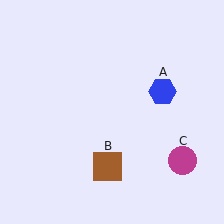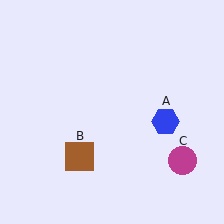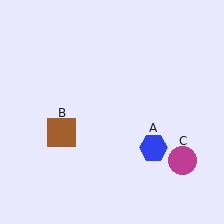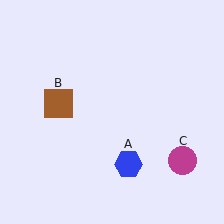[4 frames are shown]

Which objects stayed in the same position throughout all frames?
Magenta circle (object C) remained stationary.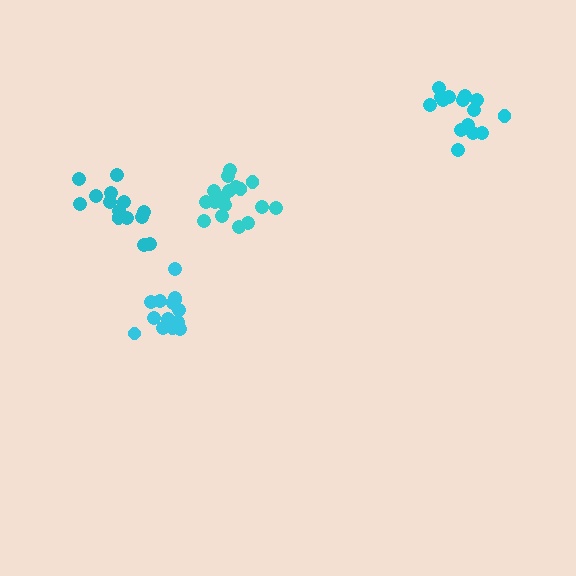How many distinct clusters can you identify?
There are 4 distinct clusters.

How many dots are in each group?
Group 1: 14 dots, Group 2: 15 dots, Group 3: 15 dots, Group 4: 17 dots (61 total).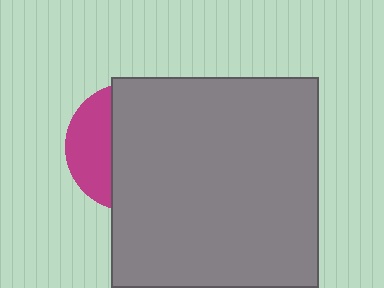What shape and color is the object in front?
The object in front is a gray rectangle.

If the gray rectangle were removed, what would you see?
You would see the complete magenta circle.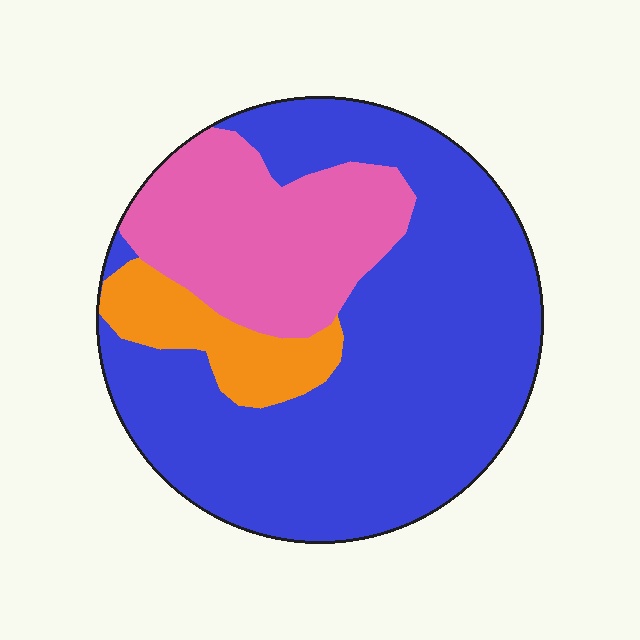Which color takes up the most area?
Blue, at roughly 65%.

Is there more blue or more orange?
Blue.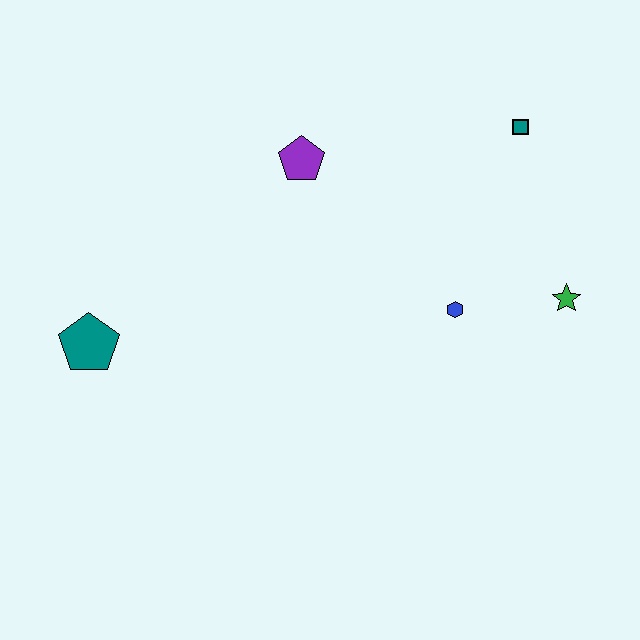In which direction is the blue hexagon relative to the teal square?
The blue hexagon is below the teal square.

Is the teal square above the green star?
Yes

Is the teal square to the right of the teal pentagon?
Yes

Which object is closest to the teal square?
The green star is closest to the teal square.